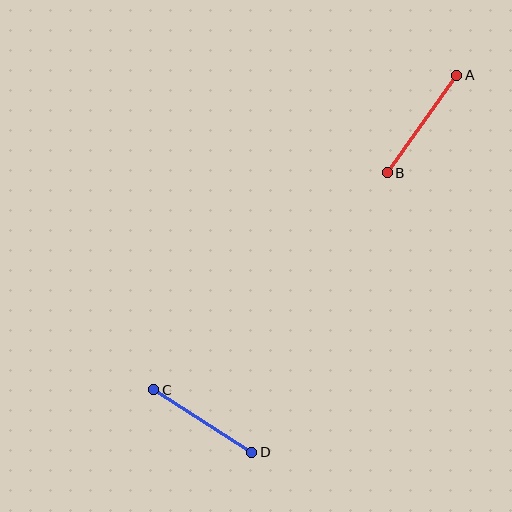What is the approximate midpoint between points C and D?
The midpoint is at approximately (203, 421) pixels.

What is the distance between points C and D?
The distance is approximately 116 pixels.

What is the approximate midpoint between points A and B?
The midpoint is at approximately (422, 124) pixels.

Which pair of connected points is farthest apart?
Points A and B are farthest apart.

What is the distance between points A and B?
The distance is approximately 120 pixels.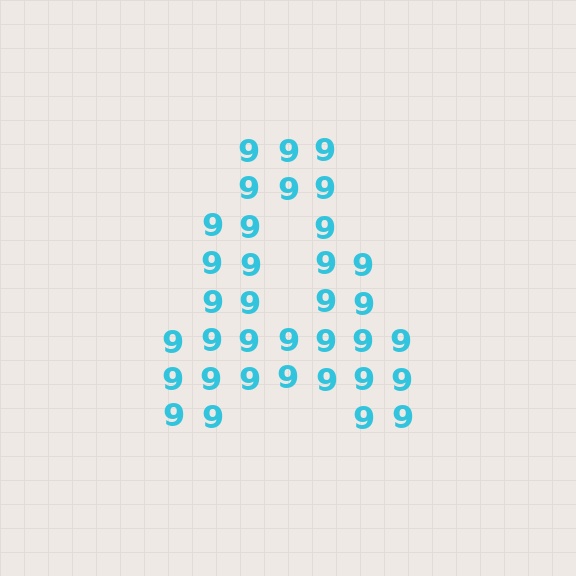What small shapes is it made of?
It is made of small digit 9's.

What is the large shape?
The large shape is the letter A.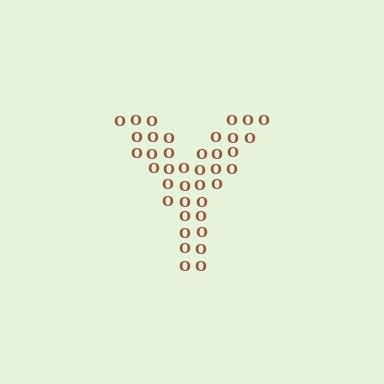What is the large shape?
The large shape is the letter Y.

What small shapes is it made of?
It is made of small letter O's.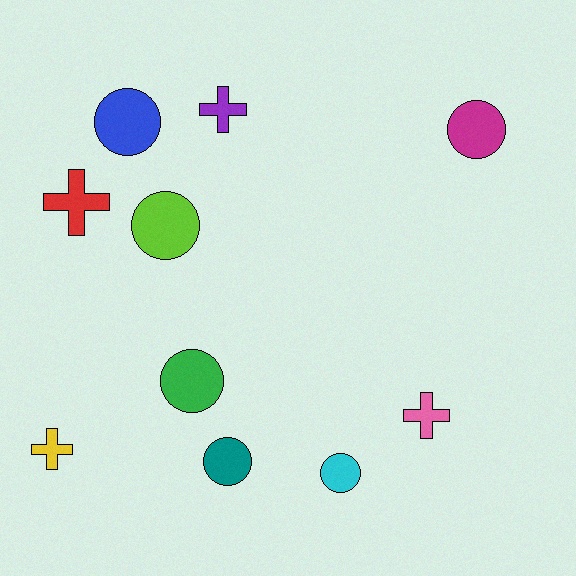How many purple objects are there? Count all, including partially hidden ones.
There is 1 purple object.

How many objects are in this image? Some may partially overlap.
There are 10 objects.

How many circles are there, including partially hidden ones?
There are 6 circles.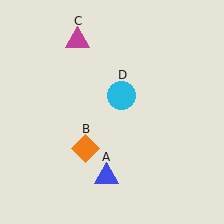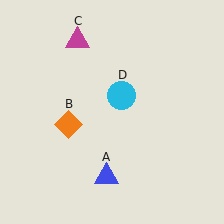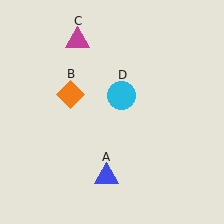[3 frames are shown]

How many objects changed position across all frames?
1 object changed position: orange diamond (object B).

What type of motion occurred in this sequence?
The orange diamond (object B) rotated clockwise around the center of the scene.